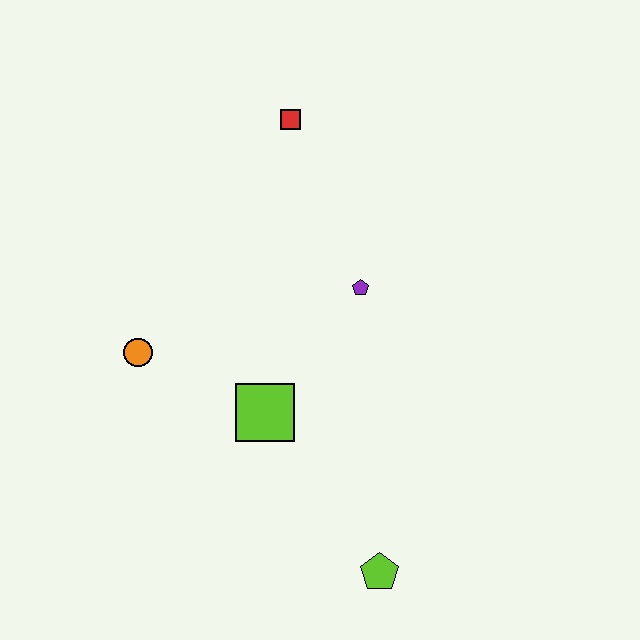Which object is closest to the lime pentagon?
The lime square is closest to the lime pentagon.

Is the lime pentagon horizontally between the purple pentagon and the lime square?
No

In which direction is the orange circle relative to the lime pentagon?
The orange circle is to the left of the lime pentagon.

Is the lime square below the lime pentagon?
No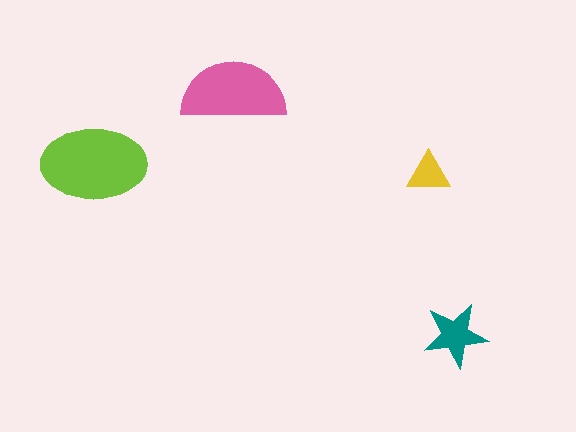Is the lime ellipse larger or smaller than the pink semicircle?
Larger.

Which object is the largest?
The lime ellipse.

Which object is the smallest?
The yellow triangle.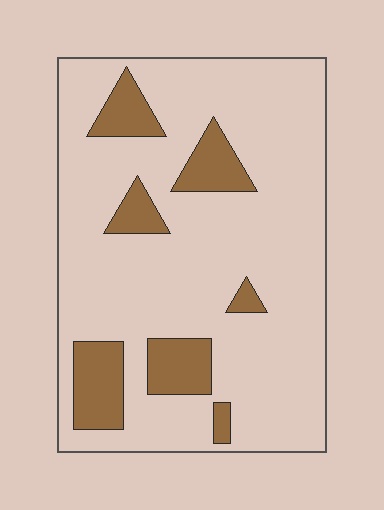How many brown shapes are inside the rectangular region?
7.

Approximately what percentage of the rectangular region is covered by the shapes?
Approximately 15%.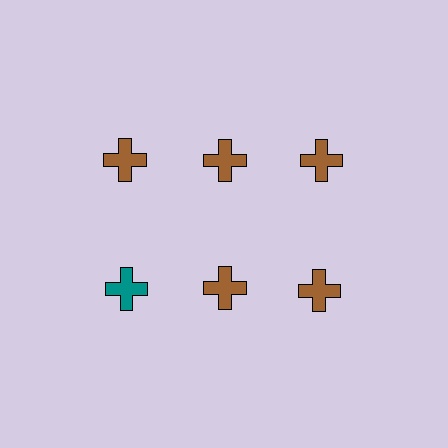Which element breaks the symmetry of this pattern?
The teal cross in the second row, leftmost column breaks the symmetry. All other shapes are brown crosses.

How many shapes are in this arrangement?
There are 6 shapes arranged in a grid pattern.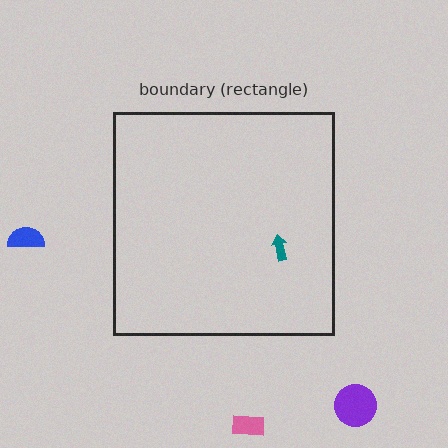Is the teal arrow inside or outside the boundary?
Inside.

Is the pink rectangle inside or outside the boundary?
Outside.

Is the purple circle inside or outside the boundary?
Outside.